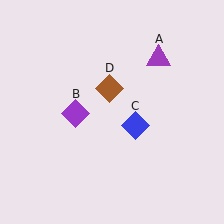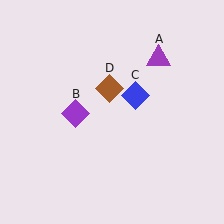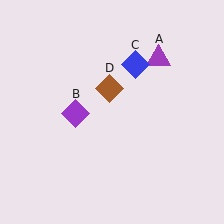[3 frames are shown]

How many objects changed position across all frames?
1 object changed position: blue diamond (object C).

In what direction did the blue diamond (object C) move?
The blue diamond (object C) moved up.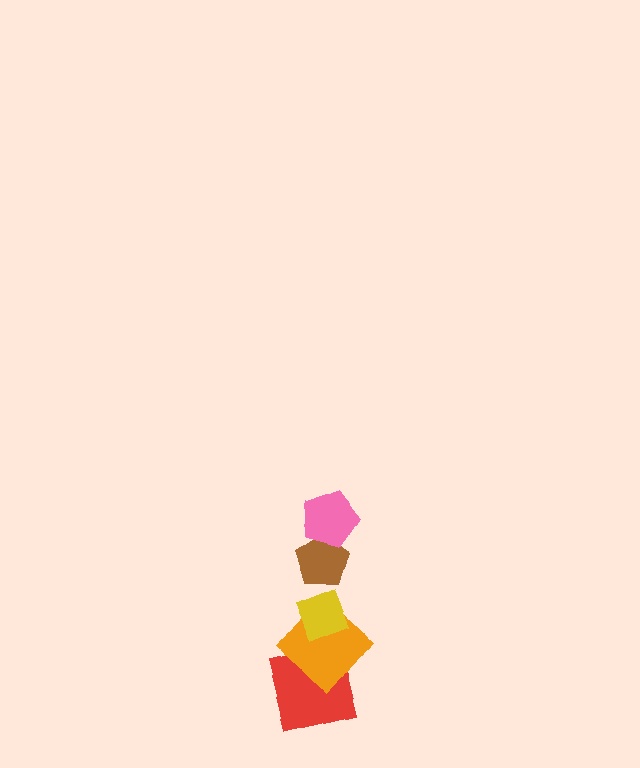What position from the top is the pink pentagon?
The pink pentagon is 1st from the top.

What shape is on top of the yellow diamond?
The brown pentagon is on top of the yellow diamond.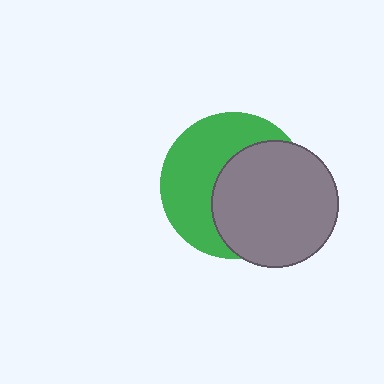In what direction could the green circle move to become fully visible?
The green circle could move left. That would shift it out from behind the gray circle entirely.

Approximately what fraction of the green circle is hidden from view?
Roughly 51% of the green circle is hidden behind the gray circle.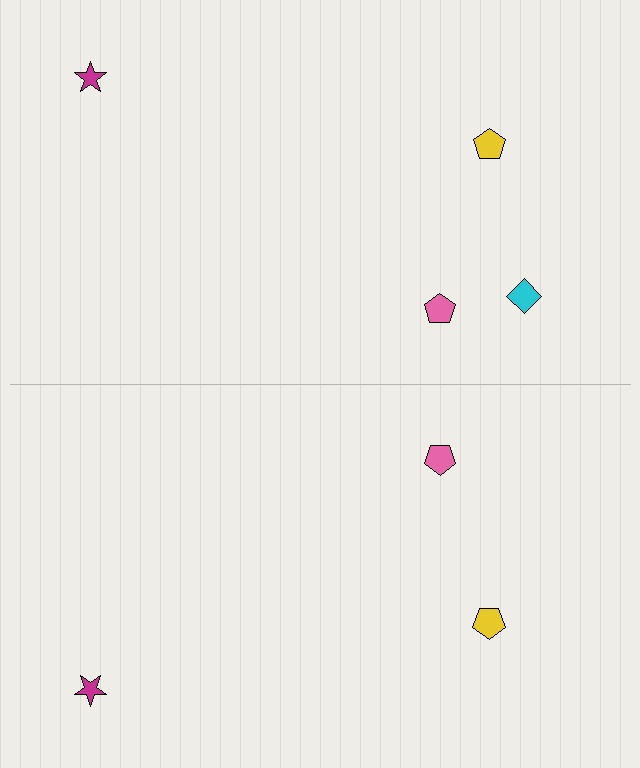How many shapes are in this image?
There are 7 shapes in this image.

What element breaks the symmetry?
A cyan diamond is missing from the bottom side.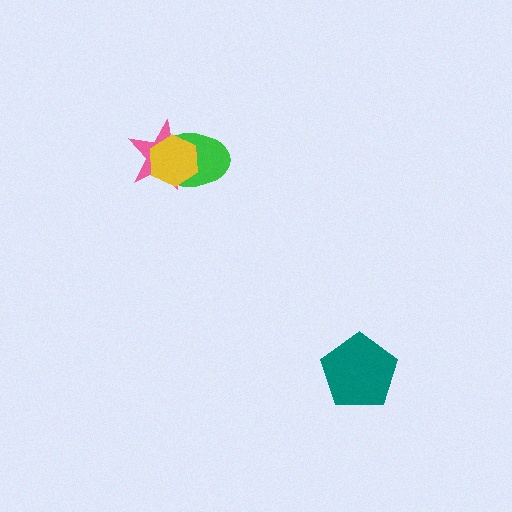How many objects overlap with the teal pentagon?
0 objects overlap with the teal pentagon.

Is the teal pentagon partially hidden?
No, no other shape covers it.